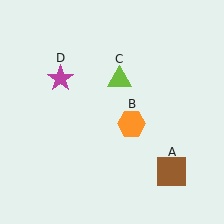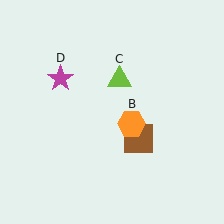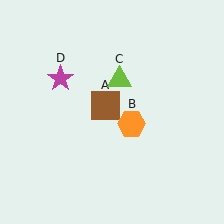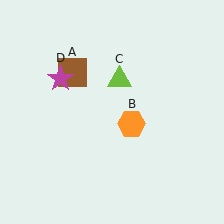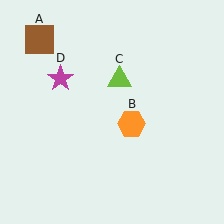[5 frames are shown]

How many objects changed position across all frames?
1 object changed position: brown square (object A).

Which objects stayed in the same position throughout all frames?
Orange hexagon (object B) and lime triangle (object C) and magenta star (object D) remained stationary.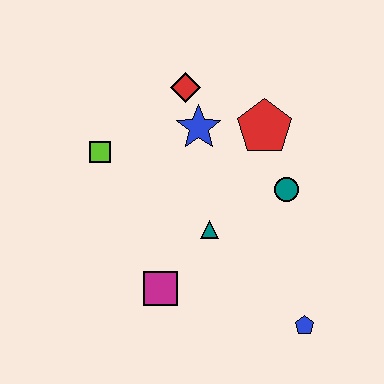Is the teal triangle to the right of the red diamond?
Yes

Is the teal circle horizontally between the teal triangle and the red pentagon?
No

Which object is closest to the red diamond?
The blue star is closest to the red diamond.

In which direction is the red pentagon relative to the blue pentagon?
The red pentagon is above the blue pentagon.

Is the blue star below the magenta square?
No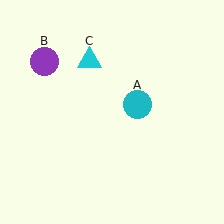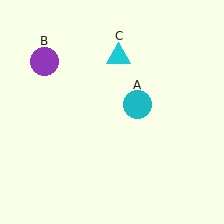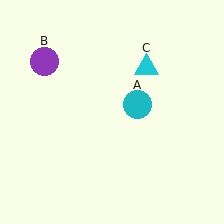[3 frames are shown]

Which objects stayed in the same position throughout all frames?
Cyan circle (object A) and purple circle (object B) remained stationary.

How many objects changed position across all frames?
1 object changed position: cyan triangle (object C).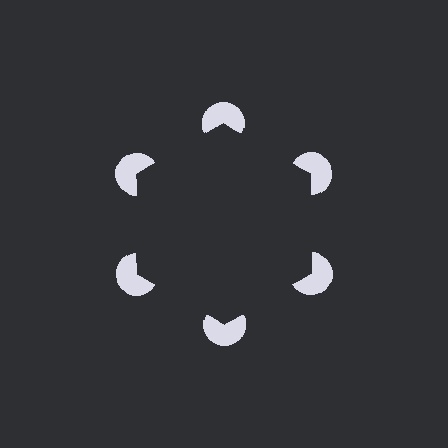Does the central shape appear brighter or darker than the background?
It typically appears slightly darker than the background, even though no actual brightness change is drawn.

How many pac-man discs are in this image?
There are 6 — one at each vertex of the illusory hexagon.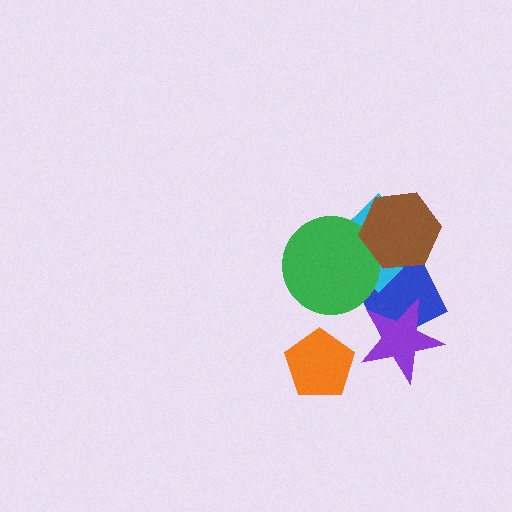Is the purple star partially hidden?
No, no other shape covers it.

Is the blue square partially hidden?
Yes, it is partially covered by another shape.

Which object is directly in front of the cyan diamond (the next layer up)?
The green circle is directly in front of the cyan diamond.